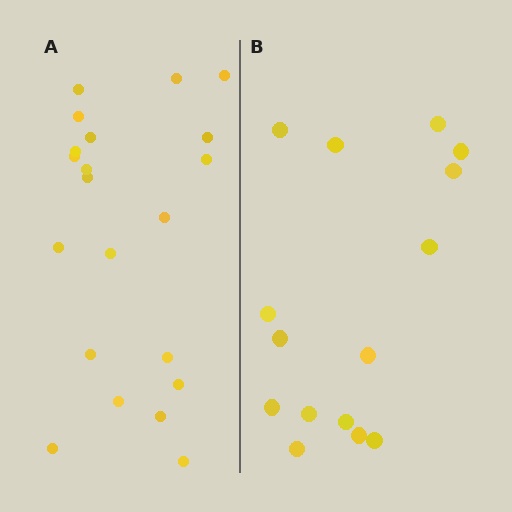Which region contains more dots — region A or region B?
Region A (the left region) has more dots.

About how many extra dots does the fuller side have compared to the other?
Region A has about 6 more dots than region B.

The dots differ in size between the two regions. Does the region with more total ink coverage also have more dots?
No. Region B has more total ink coverage because its dots are larger, but region A actually contains more individual dots. Total area can be misleading — the number of items is what matters here.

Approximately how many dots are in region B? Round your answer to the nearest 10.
About 20 dots. (The exact count is 15, which rounds to 20.)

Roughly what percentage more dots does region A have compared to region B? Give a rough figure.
About 40% more.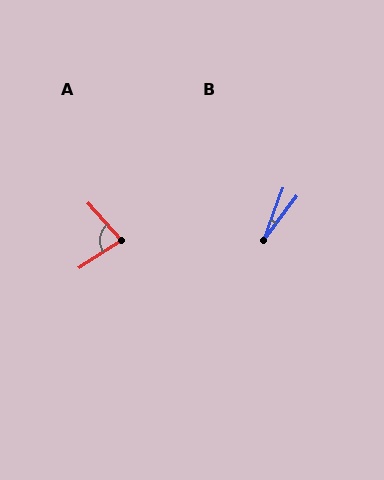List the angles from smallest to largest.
B (17°), A (82°).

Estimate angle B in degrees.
Approximately 17 degrees.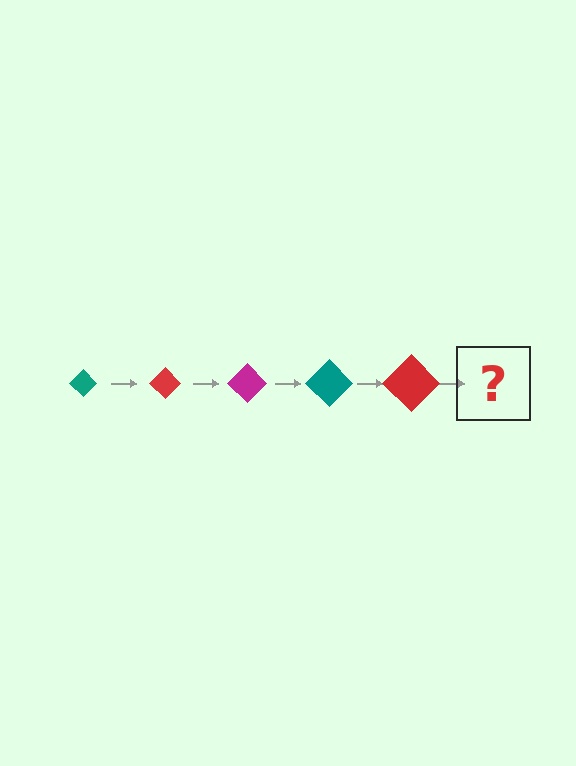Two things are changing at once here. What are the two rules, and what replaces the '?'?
The two rules are that the diamond grows larger each step and the color cycles through teal, red, and magenta. The '?' should be a magenta diamond, larger than the previous one.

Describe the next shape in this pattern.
It should be a magenta diamond, larger than the previous one.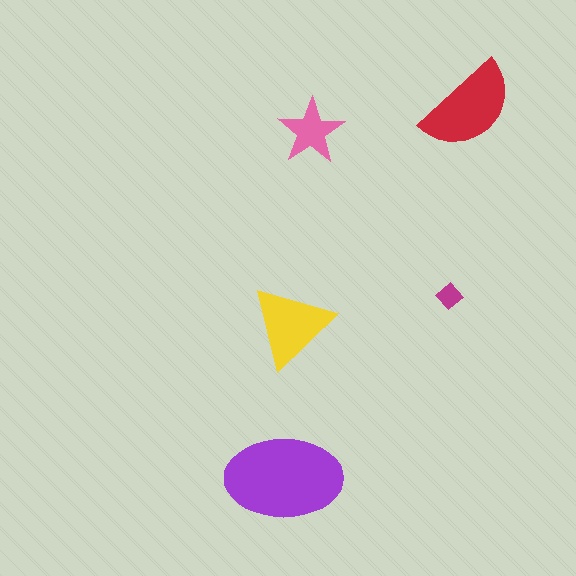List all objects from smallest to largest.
The magenta diamond, the pink star, the yellow triangle, the red semicircle, the purple ellipse.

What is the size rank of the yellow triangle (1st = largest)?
3rd.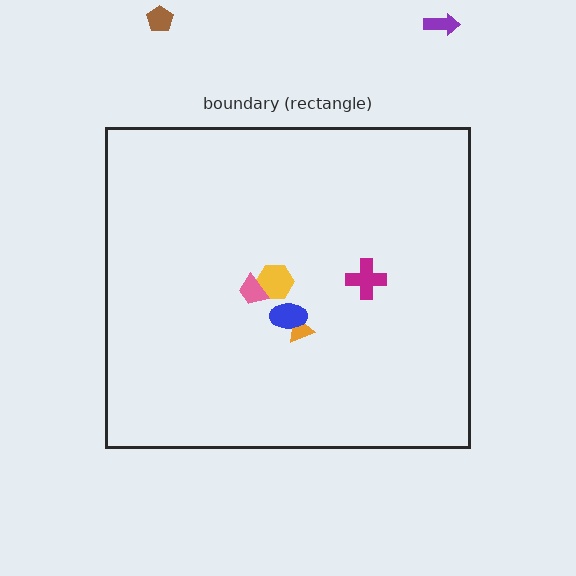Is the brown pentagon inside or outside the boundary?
Outside.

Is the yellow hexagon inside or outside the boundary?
Inside.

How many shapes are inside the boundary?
5 inside, 2 outside.